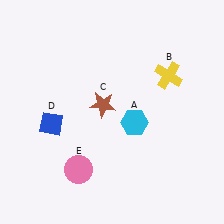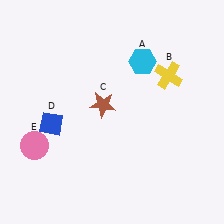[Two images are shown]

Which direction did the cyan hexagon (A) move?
The cyan hexagon (A) moved up.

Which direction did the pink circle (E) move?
The pink circle (E) moved left.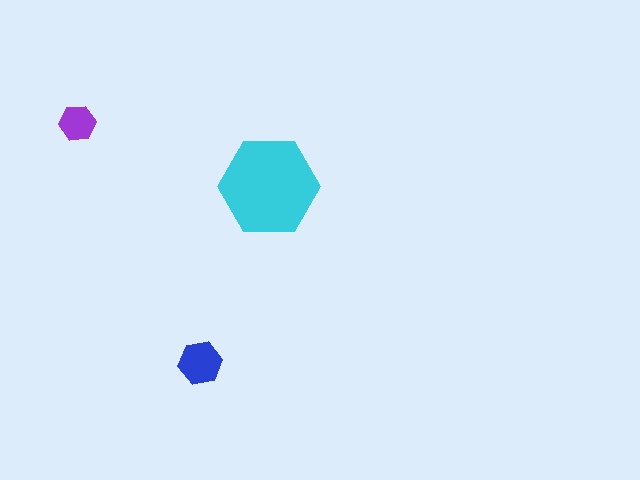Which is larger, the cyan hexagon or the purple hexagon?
The cyan one.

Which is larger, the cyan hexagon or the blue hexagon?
The cyan one.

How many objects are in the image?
There are 3 objects in the image.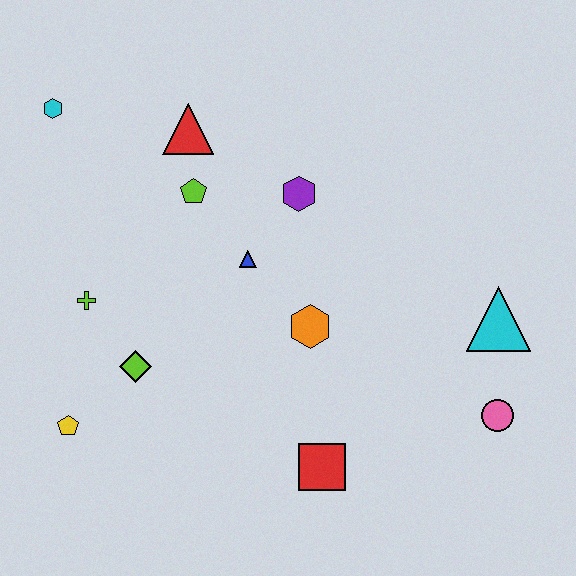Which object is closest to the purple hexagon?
The blue triangle is closest to the purple hexagon.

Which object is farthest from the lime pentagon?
The pink circle is farthest from the lime pentagon.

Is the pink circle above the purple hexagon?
No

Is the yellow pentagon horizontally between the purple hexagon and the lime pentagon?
No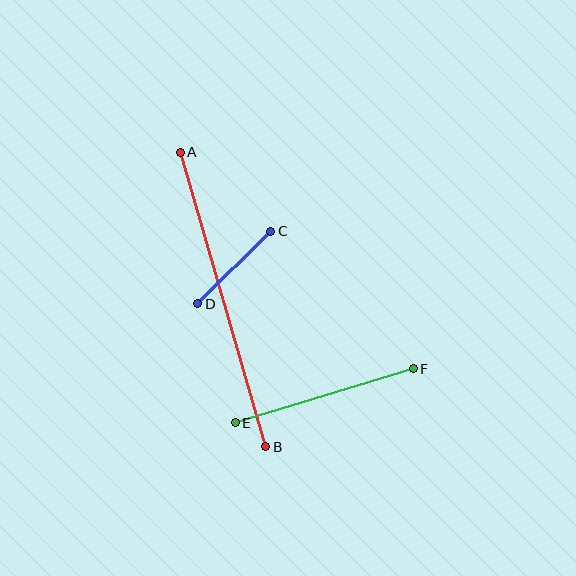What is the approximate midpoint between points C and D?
The midpoint is at approximately (234, 268) pixels.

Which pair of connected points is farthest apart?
Points A and B are farthest apart.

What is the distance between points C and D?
The distance is approximately 103 pixels.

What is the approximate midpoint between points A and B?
The midpoint is at approximately (223, 300) pixels.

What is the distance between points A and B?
The distance is approximately 307 pixels.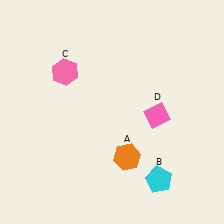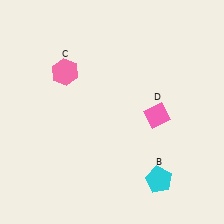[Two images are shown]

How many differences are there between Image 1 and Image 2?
There is 1 difference between the two images.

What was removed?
The orange hexagon (A) was removed in Image 2.